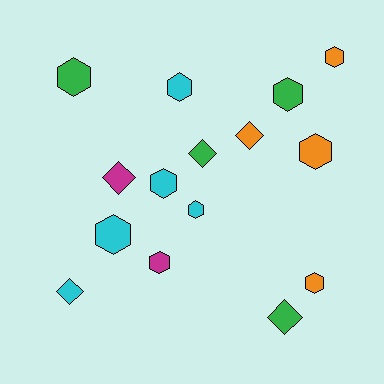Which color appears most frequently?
Cyan, with 5 objects.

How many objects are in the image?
There are 15 objects.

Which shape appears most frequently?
Hexagon, with 10 objects.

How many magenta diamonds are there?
There is 1 magenta diamond.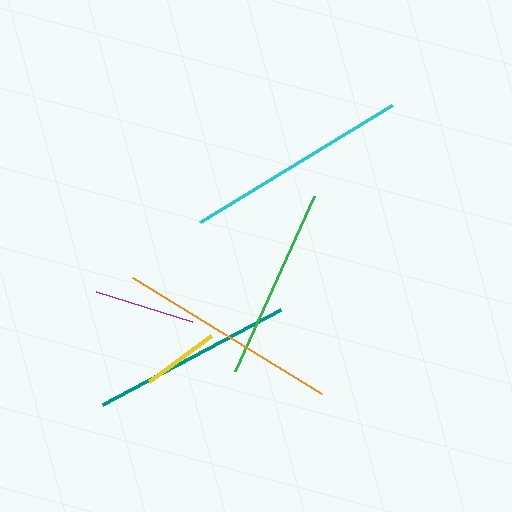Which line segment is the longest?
The cyan line is the longest at approximately 225 pixels.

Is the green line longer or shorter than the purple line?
The green line is longer than the purple line.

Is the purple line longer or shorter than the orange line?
The orange line is longer than the purple line.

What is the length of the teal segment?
The teal segment is approximately 201 pixels long.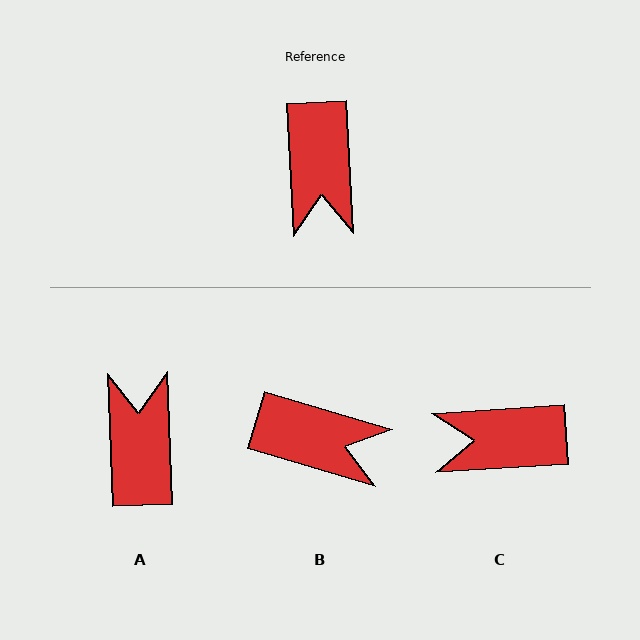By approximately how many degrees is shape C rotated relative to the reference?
Approximately 89 degrees clockwise.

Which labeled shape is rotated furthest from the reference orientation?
A, about 179 degrees away.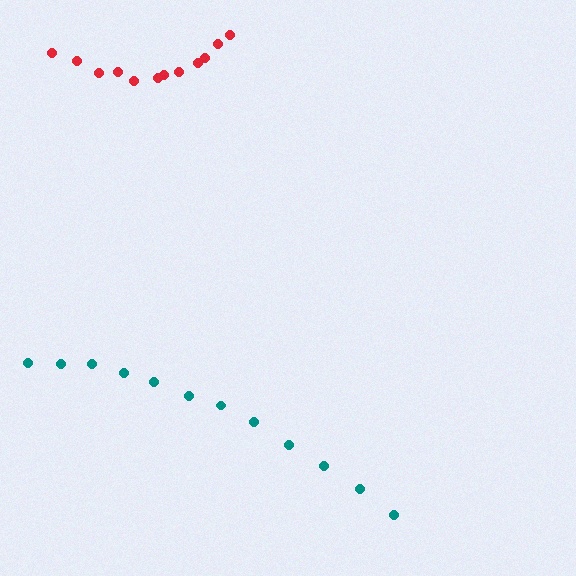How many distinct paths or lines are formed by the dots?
There are 2 distinct paths.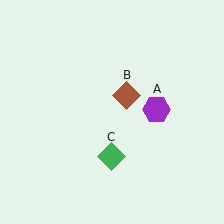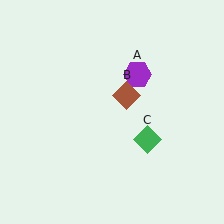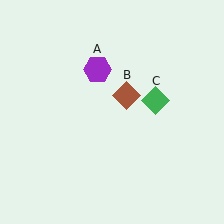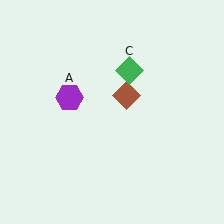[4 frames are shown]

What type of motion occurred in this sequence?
The purple hexagon (object A), green diamond (object C) rotated counterclockwise around the center of the scene.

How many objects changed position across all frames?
2 objects changed position: purple hexagon (object A), green diamond (object C).